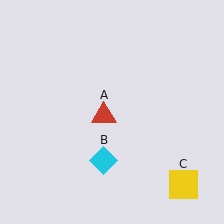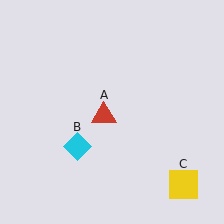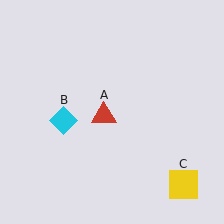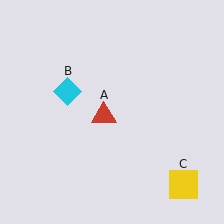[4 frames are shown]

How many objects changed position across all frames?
1 object changed position: cyan diamond (object B).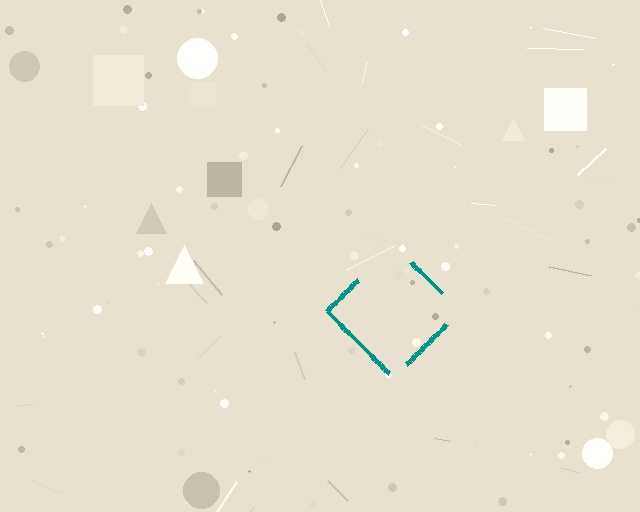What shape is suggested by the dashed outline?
The dashed outline suggests a diamond.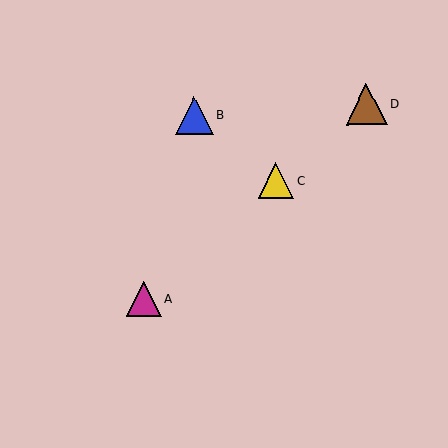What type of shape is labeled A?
Shape A is a magenta triangle.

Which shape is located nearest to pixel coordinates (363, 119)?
The brown triangle (labeled D) at (366, 105) is nearest to that location.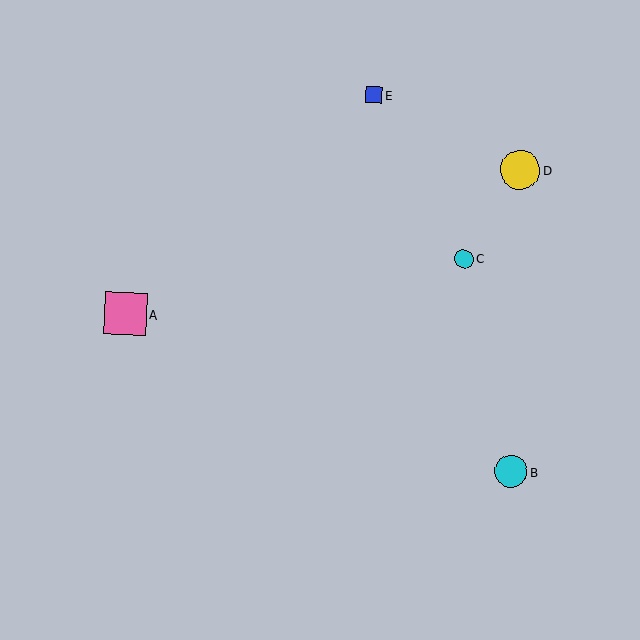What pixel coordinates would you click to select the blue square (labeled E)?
Click at (374, 95) to select the blue square E.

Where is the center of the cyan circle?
The center of the cyan circle is at (511, 472).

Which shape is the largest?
The pink square (labeled A) is the largest.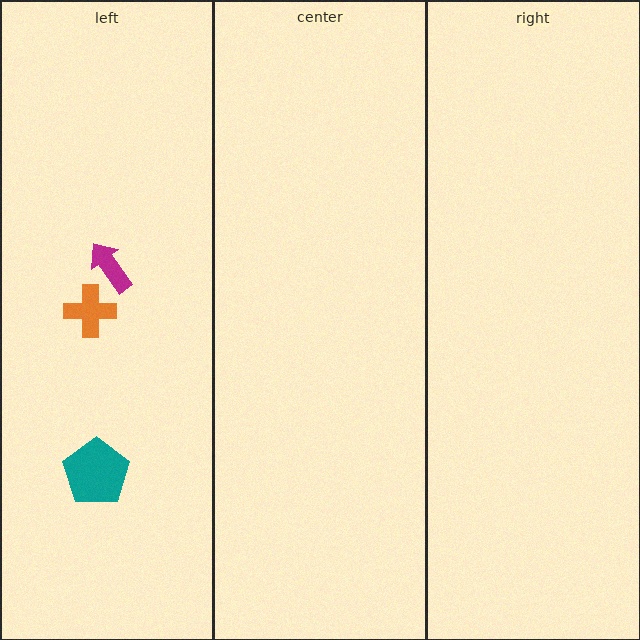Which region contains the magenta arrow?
The left region.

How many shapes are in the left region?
3.